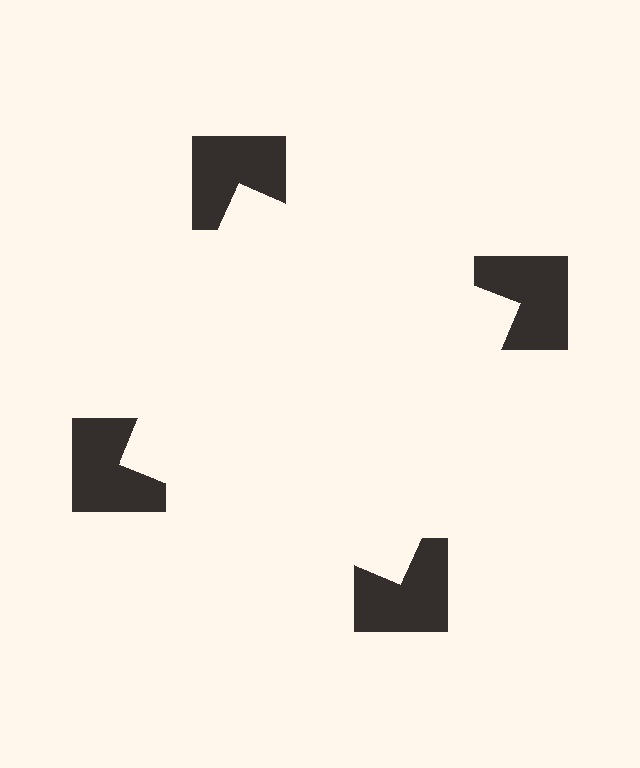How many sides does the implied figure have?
4 sides.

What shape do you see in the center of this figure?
An illusory square — its edges are inferred from the aligned wedge cuts in the notched squares, not physically drawn.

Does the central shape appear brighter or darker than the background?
It typically appears slightly brighter than the background, even though no actual brightness change is drawn.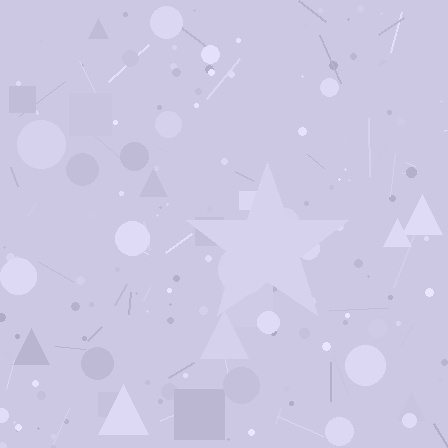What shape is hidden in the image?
A star is hidden in the image.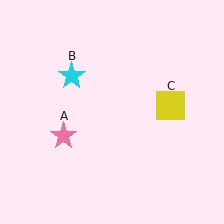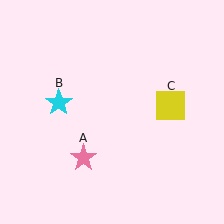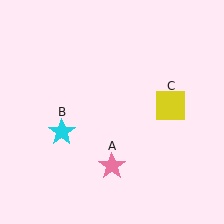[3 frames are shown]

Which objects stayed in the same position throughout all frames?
Yellow square (object C) remained stationary.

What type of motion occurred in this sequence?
The pink star (object A), cyan star (object B) rotated counterclockwise around the center of the scene.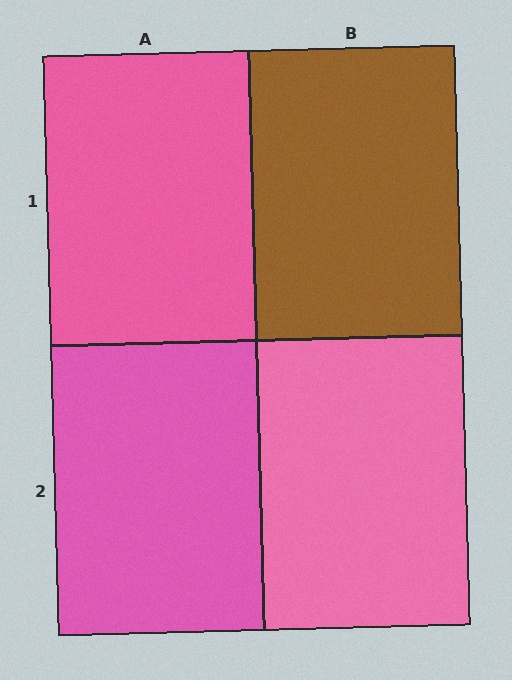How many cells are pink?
3 cells are pink.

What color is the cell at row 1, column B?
Brown.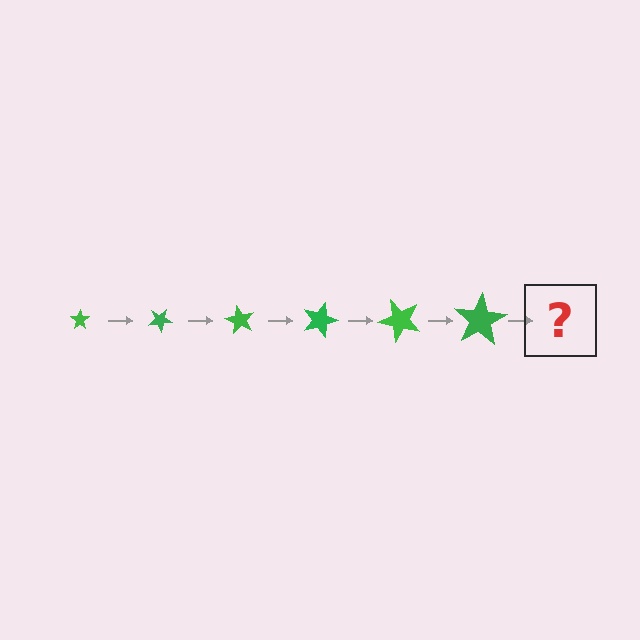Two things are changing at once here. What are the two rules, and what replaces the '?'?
The two rules are that the star grows larger each step and it rotates 30 degrees each step. The '?' should be a star, larger than the previous one and rotated 180 degrees from the start.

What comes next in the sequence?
The next element should be a star, larger than the previous one and rotated 180 degrees from the start.